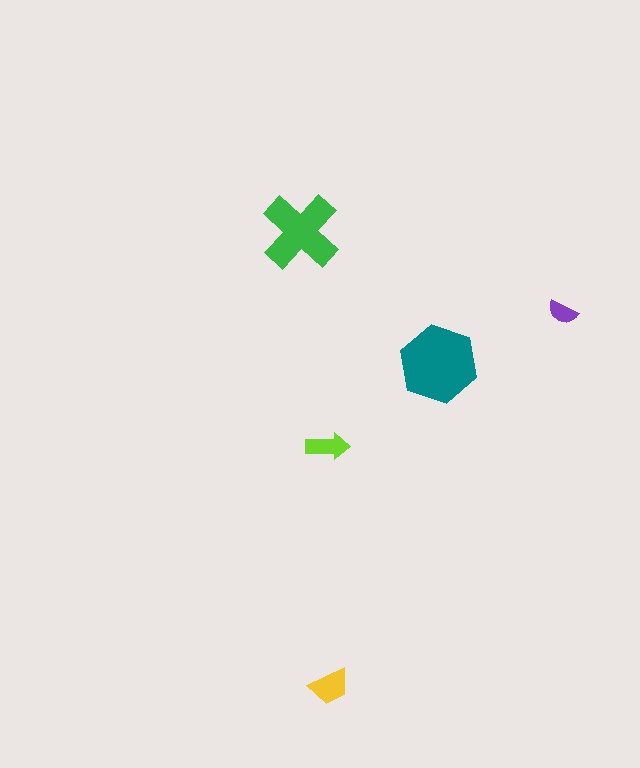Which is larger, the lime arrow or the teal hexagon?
The teal hexagon.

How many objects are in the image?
There are 5 objects in the image.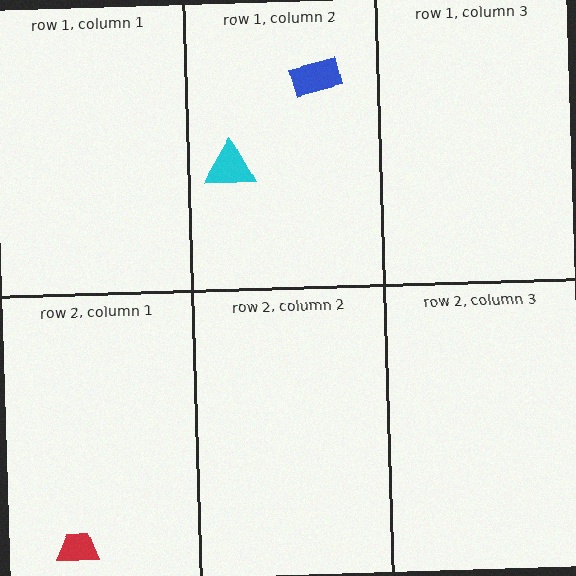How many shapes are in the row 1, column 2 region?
2.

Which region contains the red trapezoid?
The row 2, column 1 region.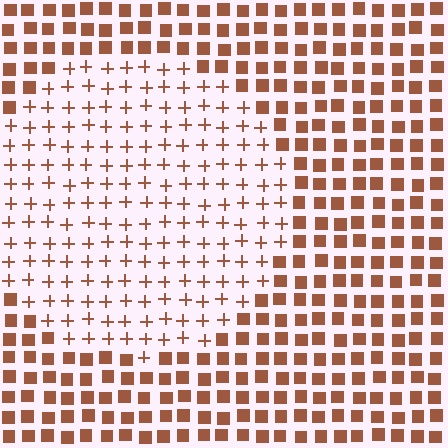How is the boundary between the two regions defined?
The boundary is defined by a change in element shape: plus signs inside vs. squares outside. All elements share the same color and spacing.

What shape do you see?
I see a circle.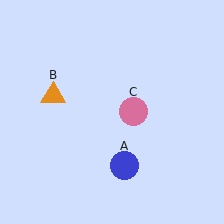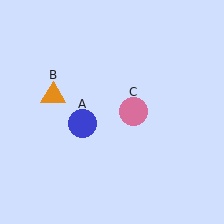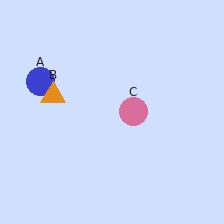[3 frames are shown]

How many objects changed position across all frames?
1 object changed position: blue circle (object A).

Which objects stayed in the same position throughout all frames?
Orange triangle (object B) and pink circle (object C) remained stationary.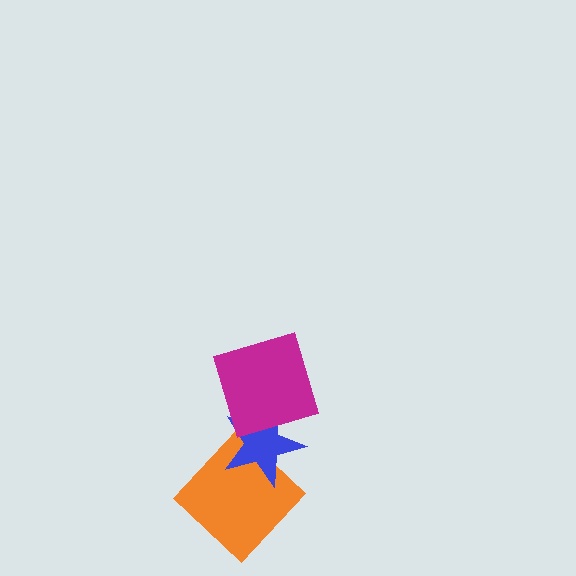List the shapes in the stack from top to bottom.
From top to bottom: the magenta square, the blue star, the orange diamond.